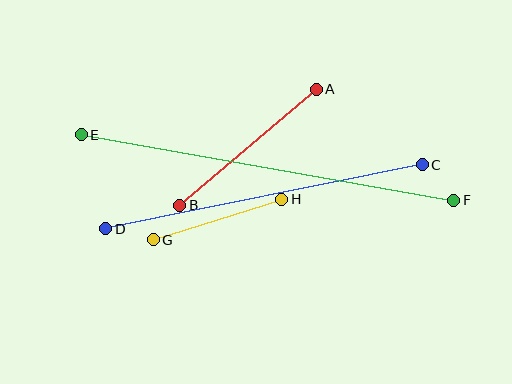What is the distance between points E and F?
The distance is approximately 378 pixels.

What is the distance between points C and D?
The distance is approximately 323 pixels.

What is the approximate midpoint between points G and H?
The midpoint is at approximately (218, 220) pixels.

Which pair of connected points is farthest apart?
Points E and F are farthest apart.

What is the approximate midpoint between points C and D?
The midpoint is at approximately (264, 197) pixels.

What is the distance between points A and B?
The distance is approximately 179 pixels.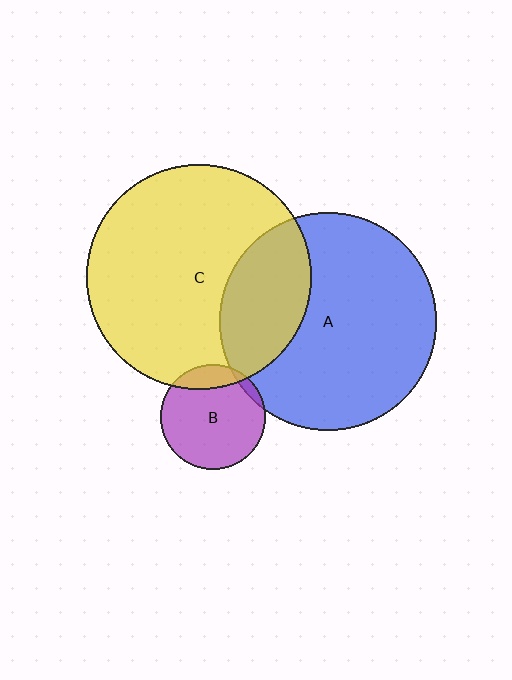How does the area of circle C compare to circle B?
Approximately 4.6 times.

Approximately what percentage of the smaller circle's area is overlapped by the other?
Approximately 25%.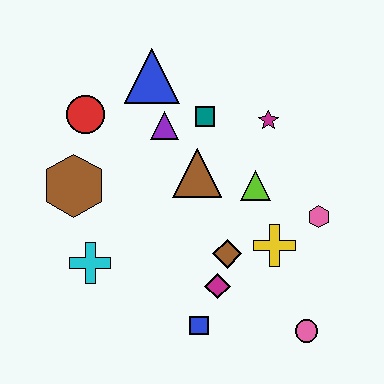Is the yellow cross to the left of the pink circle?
Yes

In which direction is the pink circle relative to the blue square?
The pink circle is to the right of the blue square.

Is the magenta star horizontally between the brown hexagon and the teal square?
No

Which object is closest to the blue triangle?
The purple triangle is closest to the blue triangle.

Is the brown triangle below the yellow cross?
No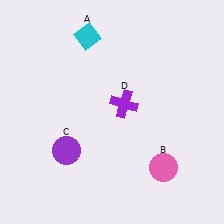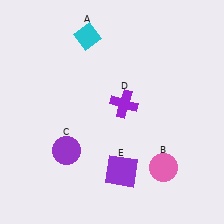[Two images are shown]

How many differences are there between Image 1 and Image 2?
There is 1 difference between the two images.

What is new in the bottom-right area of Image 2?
A purple square (E) was added in the bottom-right area of Image 2.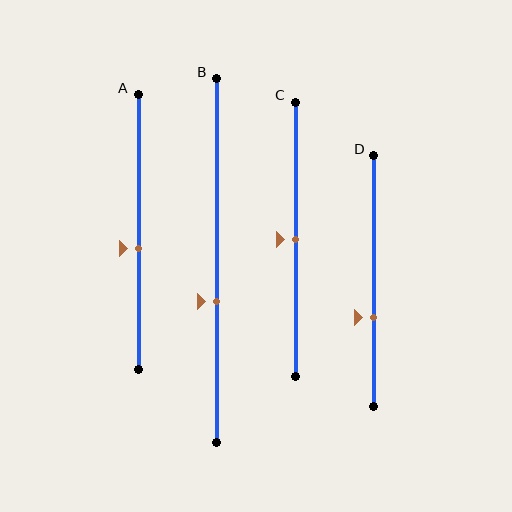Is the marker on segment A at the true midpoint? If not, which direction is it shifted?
No, the marker on segment A is shifted downward by about 6% of the segment length.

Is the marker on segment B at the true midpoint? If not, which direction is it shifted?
No, the marker on segment B is shifted downward by about 11% of the segment length.